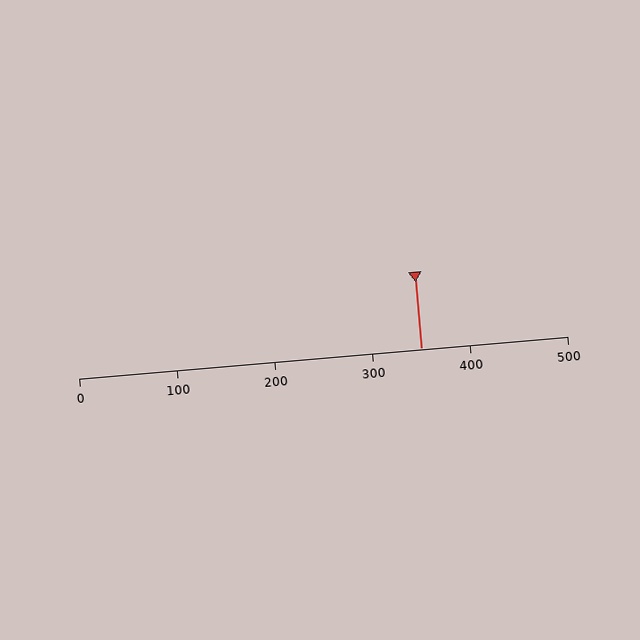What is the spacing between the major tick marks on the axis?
The major ticks are spaced 100 apart.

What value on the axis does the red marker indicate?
The marker indicates approximately 350.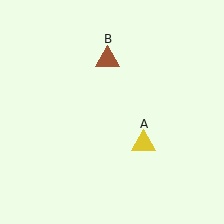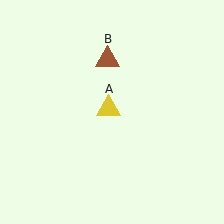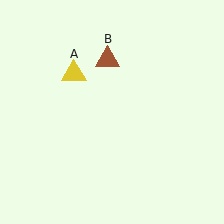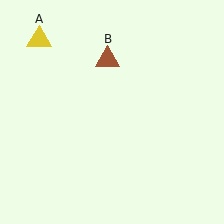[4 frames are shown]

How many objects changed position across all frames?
1 object changed position: yellow triangle (object A).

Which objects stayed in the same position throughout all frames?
Brown triangle (object B) remained stationary.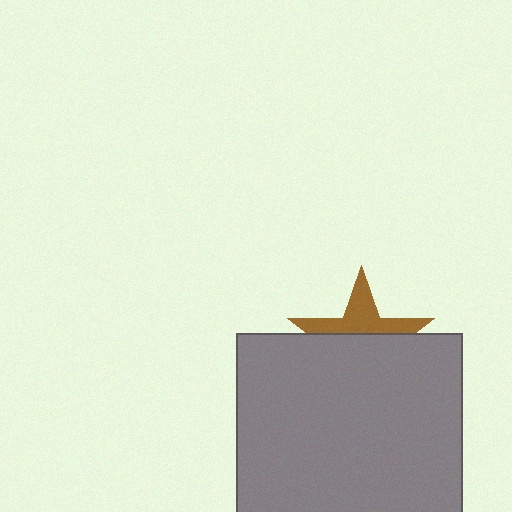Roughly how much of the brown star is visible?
A small part of it is visible (roughly 42%).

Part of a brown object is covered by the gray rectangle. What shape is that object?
It is a star.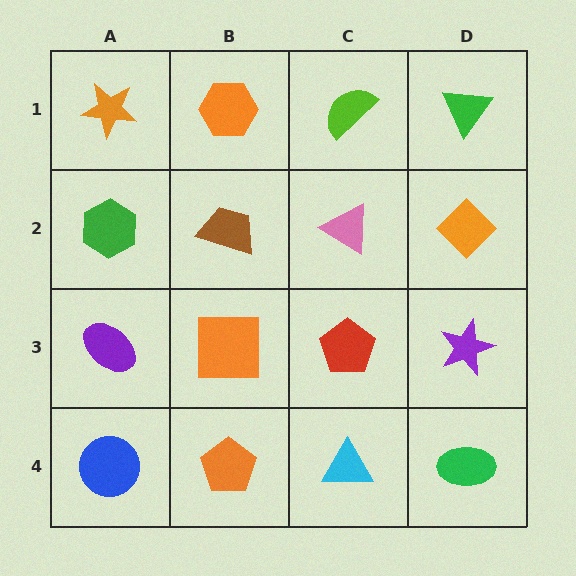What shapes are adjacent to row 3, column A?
A green hexagon (row 2, column A), a blue circle (row 4, column A), an orange square (row 3, column B).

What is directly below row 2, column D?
A purple star.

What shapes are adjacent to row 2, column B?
An orange hexagon (row 1, column B), an orange square (row 3, column B), a green hexagon (row 2, column A), a pink triangle (row 2, column C).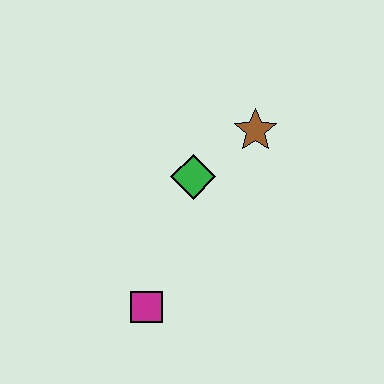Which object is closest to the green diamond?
The brown star is closest to the green diamond.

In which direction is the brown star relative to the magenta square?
The brown star is above the magenta square.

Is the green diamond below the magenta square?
No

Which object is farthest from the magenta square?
The brown star is farthest from the magenta square.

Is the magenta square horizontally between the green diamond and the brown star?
No